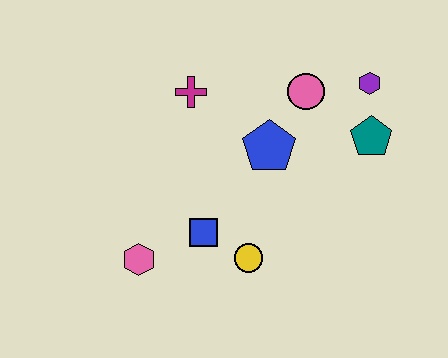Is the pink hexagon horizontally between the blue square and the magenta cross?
No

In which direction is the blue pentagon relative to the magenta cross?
The blue pentagon is to the right of the magenta cross.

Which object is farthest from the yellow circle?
The purple hexagon is farthest from the yellow circle.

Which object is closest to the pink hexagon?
The blue square is closest to the pink hexagon.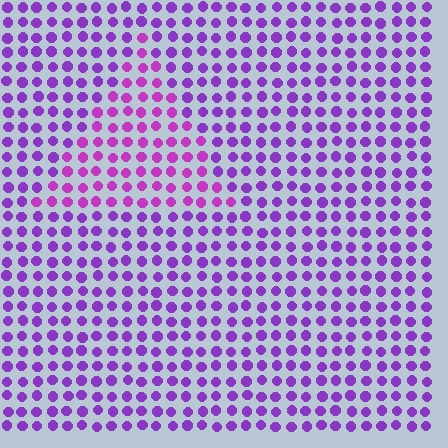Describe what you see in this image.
The image is filled with small purple elements in a uniform arrangement. A triangle-shaped region is visible where the elements are tinted to a slightly different hue, forming a subtle color boundary.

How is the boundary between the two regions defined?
The boundary is defined purely by a slight shift in hue (about 26 degrees). Spacing, size, and orientation are identical on both sides.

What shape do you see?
I see a triangle.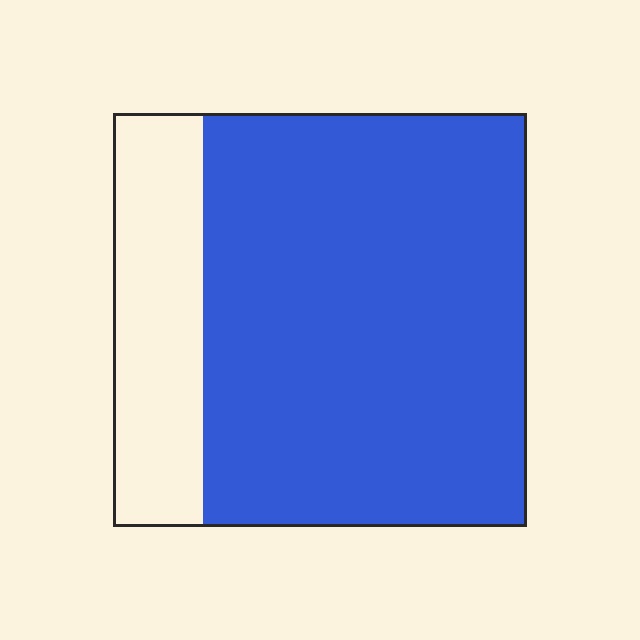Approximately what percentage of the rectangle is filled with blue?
Approximately 80%.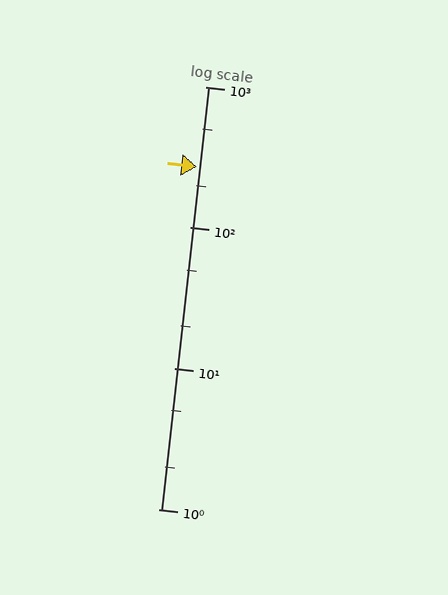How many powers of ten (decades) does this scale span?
The scale spans 3 decades, from 1 to 1000.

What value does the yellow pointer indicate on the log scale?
The pointer indicates approximately 270.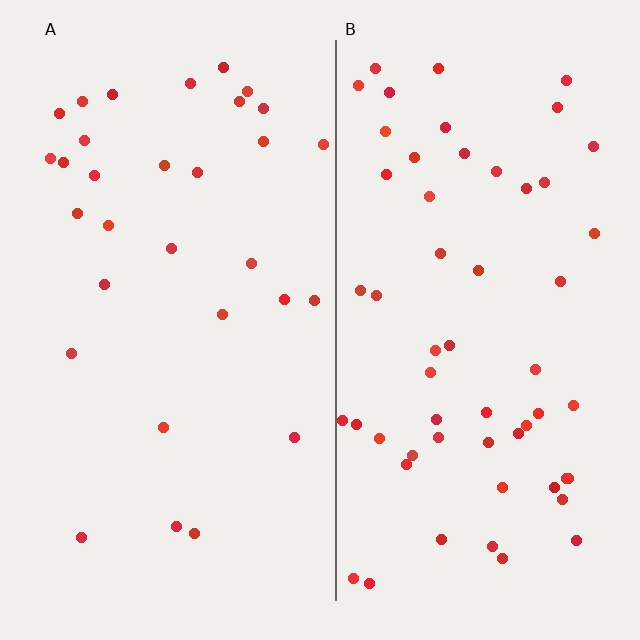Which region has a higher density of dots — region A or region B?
B (the right).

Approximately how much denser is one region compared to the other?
Approximately 1.9× — region B over region A.